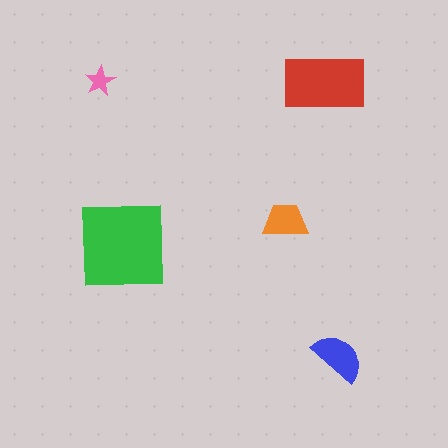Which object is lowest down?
The blue semicircle is bottommost.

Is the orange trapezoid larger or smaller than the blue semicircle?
Smaller.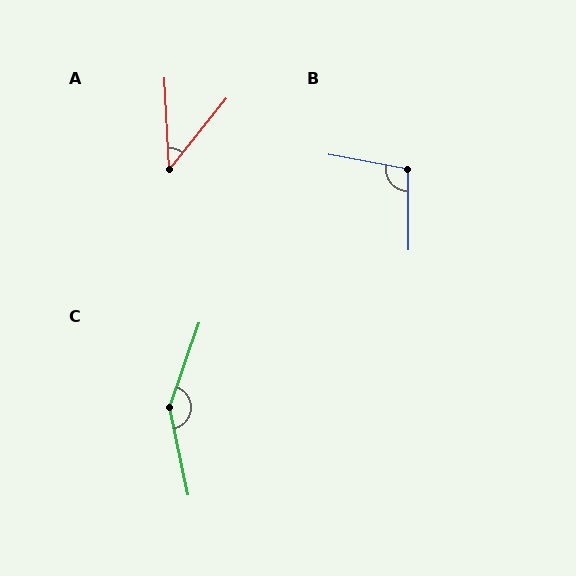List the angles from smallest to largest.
A (41°), B (101°), C (149°).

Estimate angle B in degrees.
Approximately 101 degrees.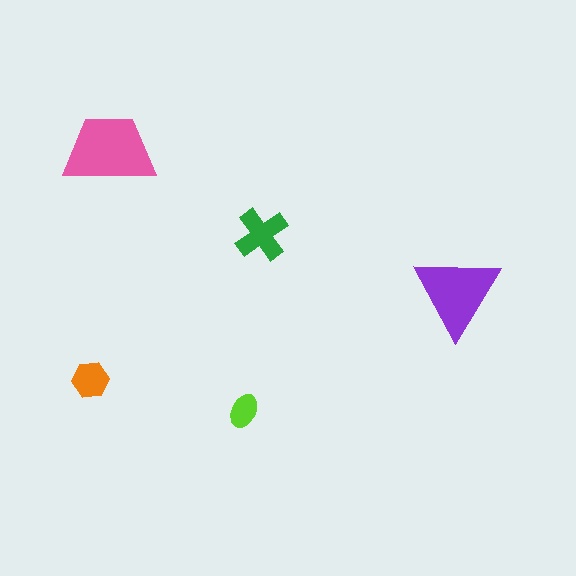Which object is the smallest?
The lime ellipse.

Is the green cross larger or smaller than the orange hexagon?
Larger.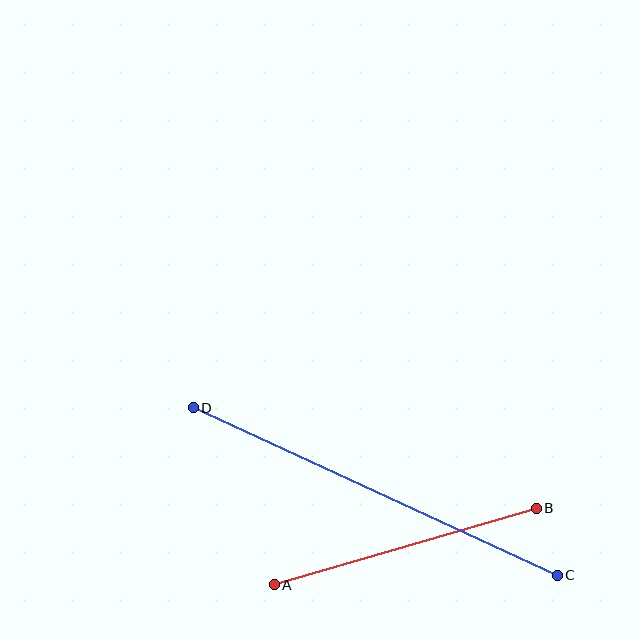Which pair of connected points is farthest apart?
Points C and D are farthest apart.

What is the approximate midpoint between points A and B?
The midpoint is at approximately (405, 547) pixels.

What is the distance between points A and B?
The distance is approximately 273 pixels.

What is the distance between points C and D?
The distance is approximately 401 pixels.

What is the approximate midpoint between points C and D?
The midpoint is at approximately (375, 492) pixels.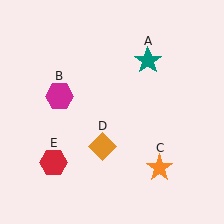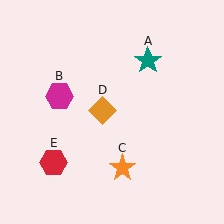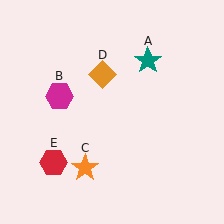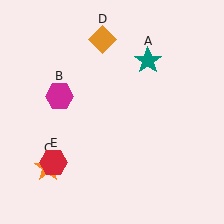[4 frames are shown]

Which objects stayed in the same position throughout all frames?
Teal star (object A) and magenta hexagon (object B) and red hexagon (object E) remained stationary.